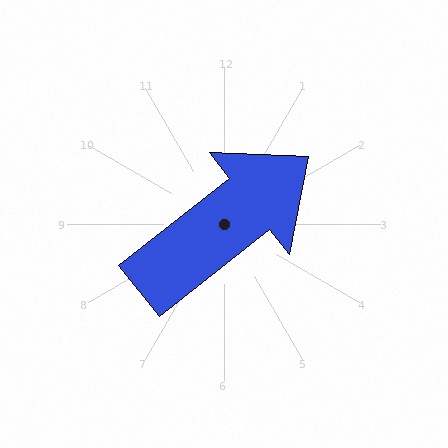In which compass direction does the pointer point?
Northeast.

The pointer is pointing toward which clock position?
Roughly 2 o'clock.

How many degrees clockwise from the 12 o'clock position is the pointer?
Approximately 52 degrees.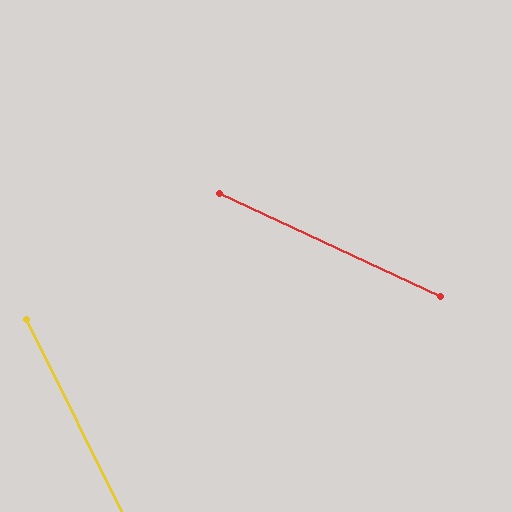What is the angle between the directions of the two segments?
Approximately 39 degrees.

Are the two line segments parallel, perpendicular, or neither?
Neither parallel nor perpendicular — they differ by about 39°.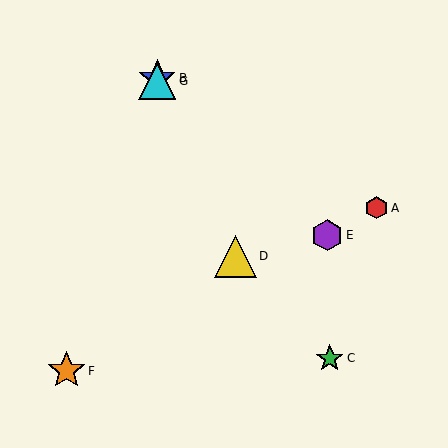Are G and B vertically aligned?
Yes, both are at x≈157.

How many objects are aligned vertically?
2 objects (B, G) are aligned vertically.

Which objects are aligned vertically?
Objects B, G are aligned vertically.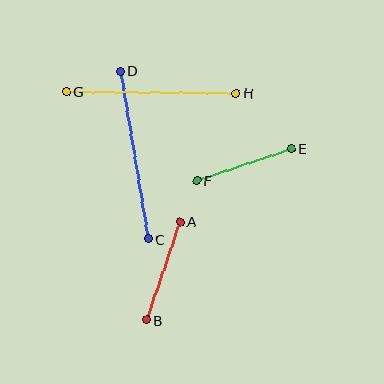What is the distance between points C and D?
The distance is approximately 170 pixels.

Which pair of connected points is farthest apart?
Points C and D are farthest apart.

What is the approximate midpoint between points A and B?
The midpoint is at approximately (163, 271) pixels.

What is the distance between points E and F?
The distance is approximately 100 pixels.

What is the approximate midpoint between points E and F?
The midpoint is at approximately (244, 165) pixels.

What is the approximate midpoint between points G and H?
The midpoint is at approximately (151, 92) pixels.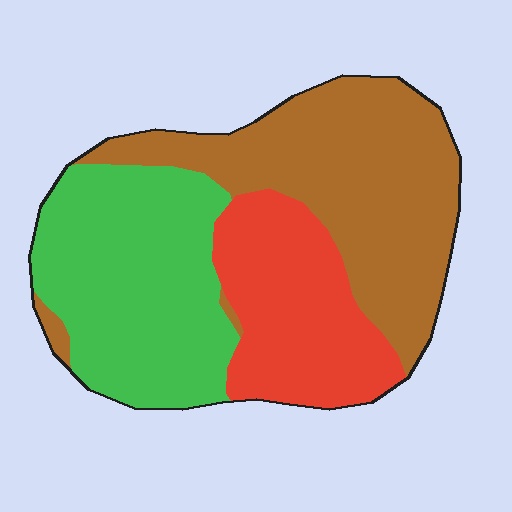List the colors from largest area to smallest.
From largest to smallest: brown, green, red.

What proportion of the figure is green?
Green takes up about three eighths (3/8) of the figure.